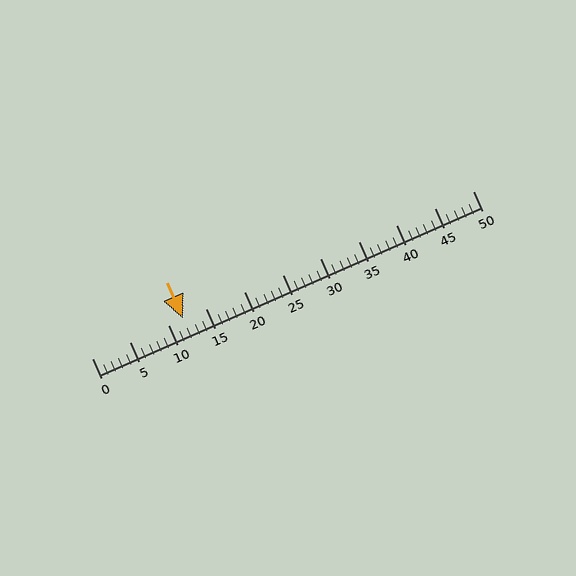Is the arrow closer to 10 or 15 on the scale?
The arrow is closer to 10.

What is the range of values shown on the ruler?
The ruler shows values from 0 to 50.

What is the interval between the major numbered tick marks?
The major tick marks are spaced 5 units apart.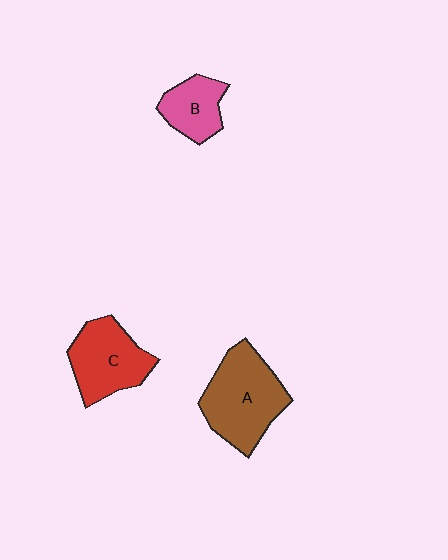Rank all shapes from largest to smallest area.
From largest to smallest: A (brown), C (red), B (pink).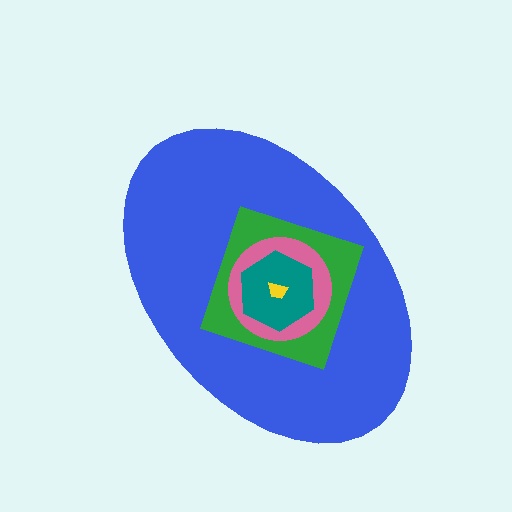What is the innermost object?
The yellow trapezoid.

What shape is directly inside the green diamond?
The pink circle.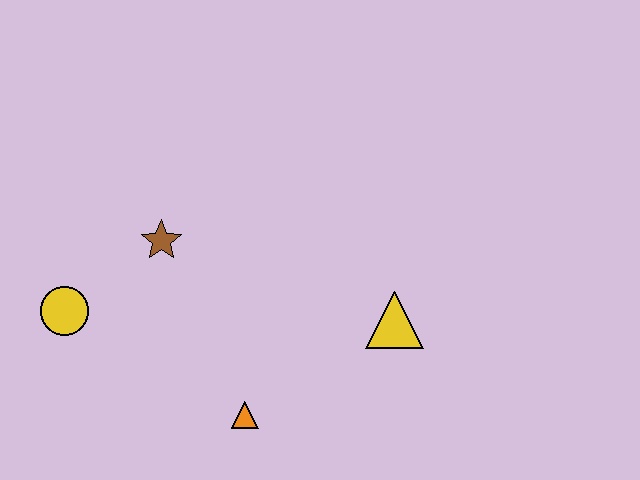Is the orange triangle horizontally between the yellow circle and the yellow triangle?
Yes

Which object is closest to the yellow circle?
The brown star is closest to the yellow circle.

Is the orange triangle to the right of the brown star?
Yes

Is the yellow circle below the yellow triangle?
No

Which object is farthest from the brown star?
The yellow triangle is farthest from the brown star.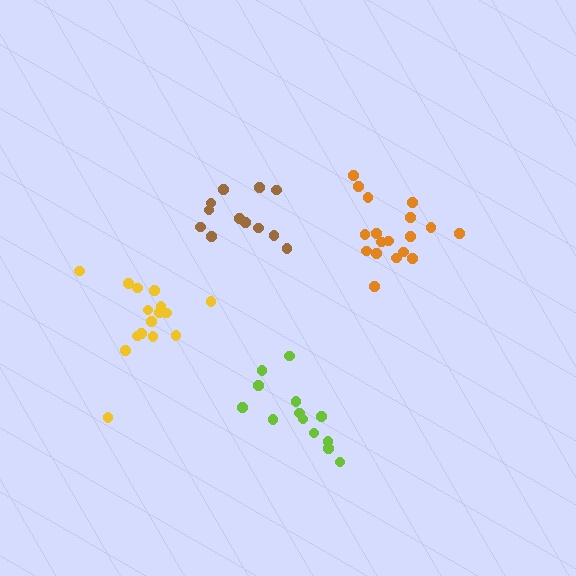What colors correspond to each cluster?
The clusters are colored: brown, lime, orange, yellow.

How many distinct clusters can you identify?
There are 4 distinct clusters.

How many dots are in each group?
Group 1: 12 dots, Group 2: 13 dots, Group 3: 18 dots, Group 4: 16 dots (59 total).